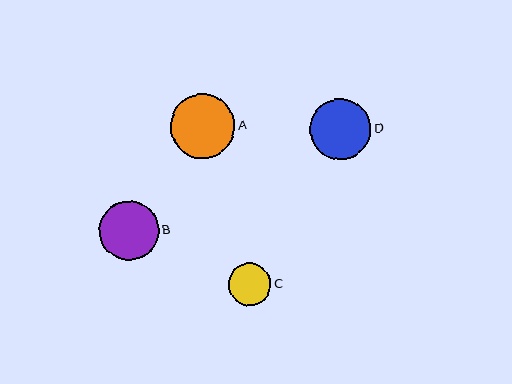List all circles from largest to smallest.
From largest to smallest: A, D, B, C.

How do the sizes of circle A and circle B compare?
Circle A and circle B are approximately the same size.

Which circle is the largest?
Circle A is the largest with a size of approximately 65 pixels.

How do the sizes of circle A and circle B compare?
Circle A and circle B are approximately the same size.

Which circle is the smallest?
Circle C is the smallest with a size of approximately 43 pixels.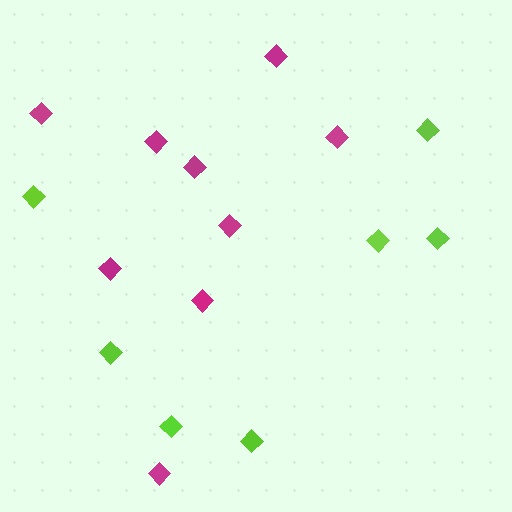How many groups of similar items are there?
There are 2 groups: one group of magenta diamonds (9) and one group of lime diamonds (7).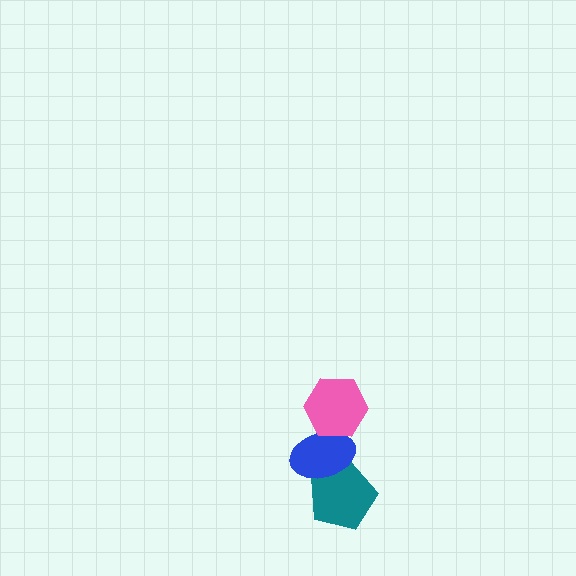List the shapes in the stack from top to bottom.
From top to bottom: the pink hexagon, the blue ellipse, the teal pentagon.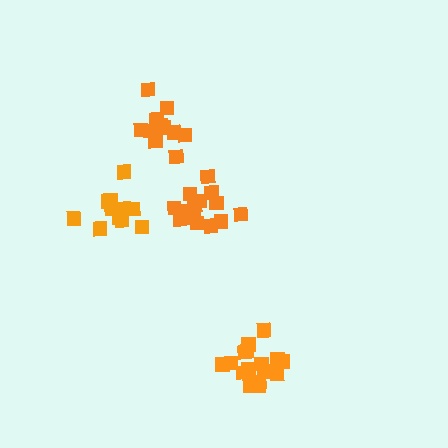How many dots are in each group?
Group 1: 11 dots, Group 2: 14 dots, Group 3: 12 dots, Group 4: 16 dots (53 total).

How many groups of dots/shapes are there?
There are 4 groups.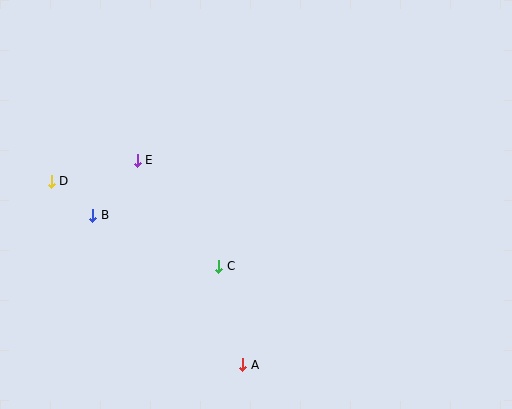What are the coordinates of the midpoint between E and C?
The midpoint between E and C is at (178, 213).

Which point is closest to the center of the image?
Point C at (219, 266) is closest to the center.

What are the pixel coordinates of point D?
Point D is at (51, 181).